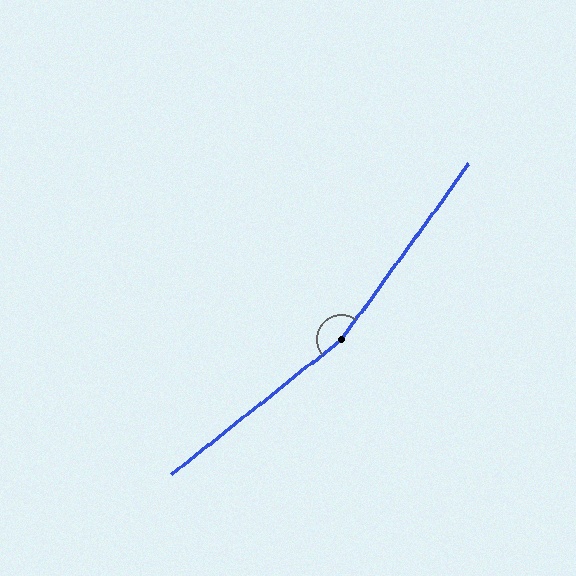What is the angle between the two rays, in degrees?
Approximately 164 degrees.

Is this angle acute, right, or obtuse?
It is obtuse.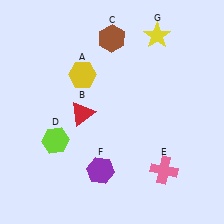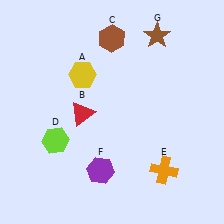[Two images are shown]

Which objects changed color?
E changed from pink to orange. G changed from yellow to brown.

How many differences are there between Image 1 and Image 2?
There are 2 differences between the two images.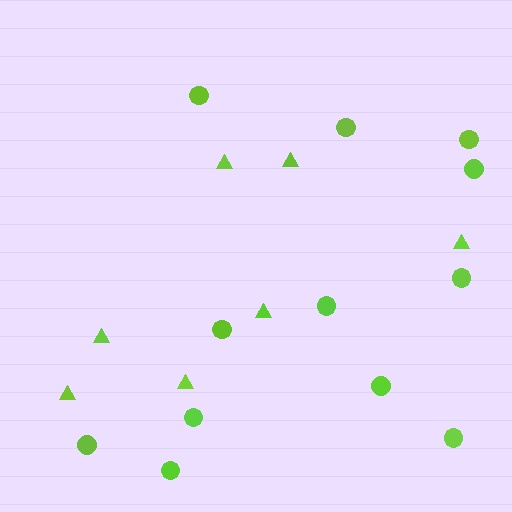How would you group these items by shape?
There are 2 groups: one group of circles (12) and one group of triangles (7).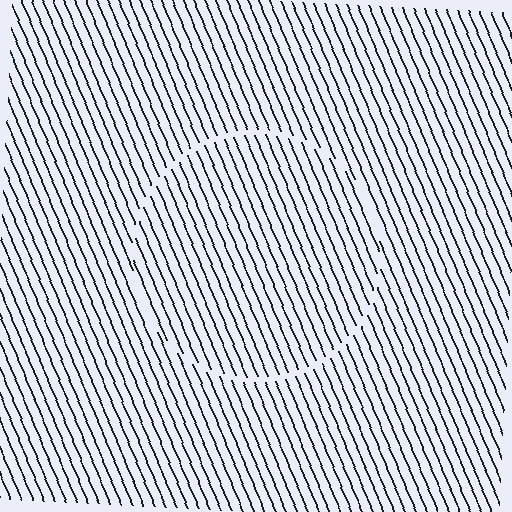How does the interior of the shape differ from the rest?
The interior of the shape contains the same grating, shifted by half a period — the contour is defined by the phase discontinuity where line-ends from the inner and outer gratings abut.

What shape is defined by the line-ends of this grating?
An illusory circle. The interior of the shape contains the same grating, shifted by half a period — the contour is defined by the phase discontinuity where line-ends from the inner and outer gratings abut.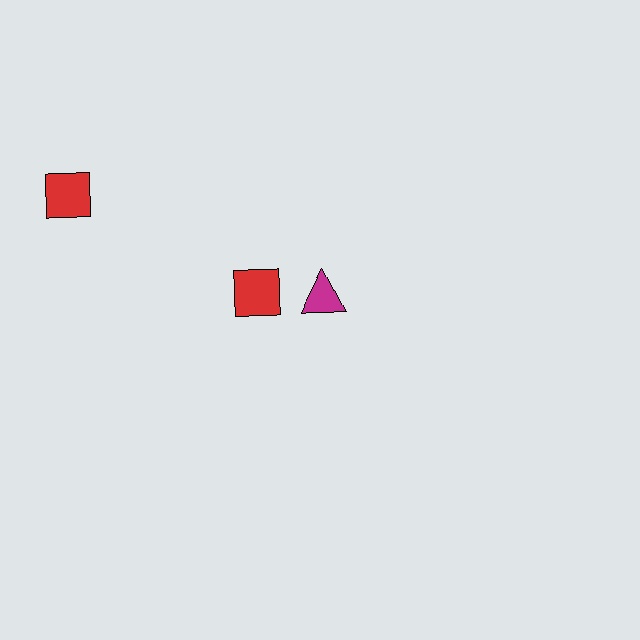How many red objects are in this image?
There are 2 red objects.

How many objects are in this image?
There are 3 objects.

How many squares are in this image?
There are 2 squares.